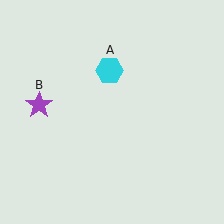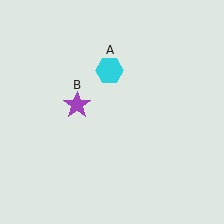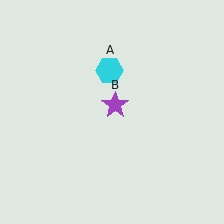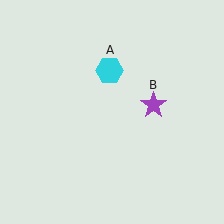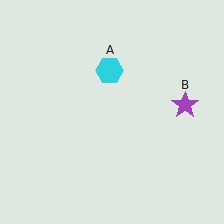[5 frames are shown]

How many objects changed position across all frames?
1 object changed position: purple star (object B).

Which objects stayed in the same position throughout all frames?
Cyan hexagon (object A) remained stationary.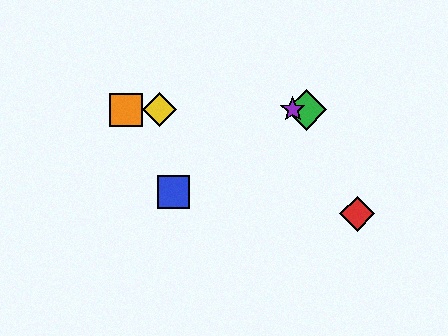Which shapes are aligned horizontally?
The green diamond, the yellow diamond, the purple star, the orange square are aligned horizontally.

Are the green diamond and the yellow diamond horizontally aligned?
Yes, both are at y≈110.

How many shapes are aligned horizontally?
4 shapes (the green diamond, the yellow diamond, the purple star, the orange square) are aligned horizontally.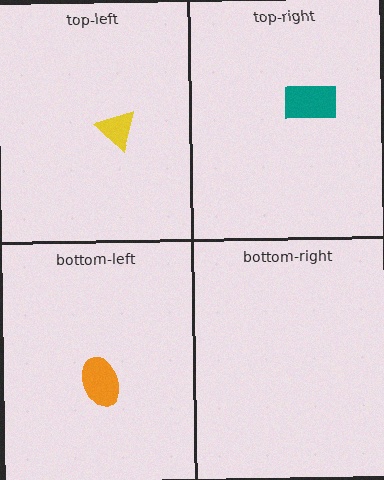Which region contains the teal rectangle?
The top-right region.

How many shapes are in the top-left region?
1.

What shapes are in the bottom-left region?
The orange ellipse.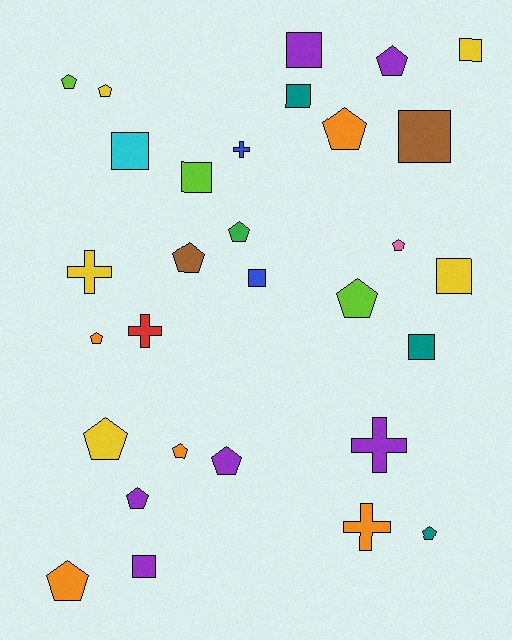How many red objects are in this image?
There is 1 red object.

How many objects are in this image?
There are 30 objects.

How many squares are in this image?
There are 10 squares.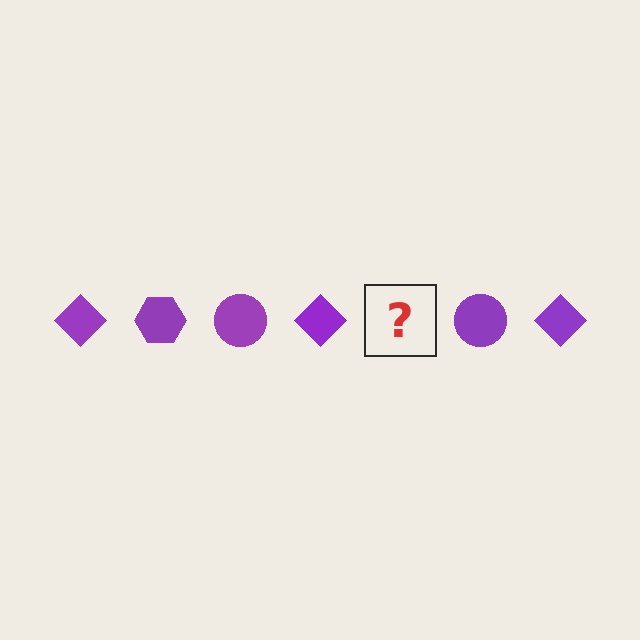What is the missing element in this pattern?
The missing element is a purple hexagon.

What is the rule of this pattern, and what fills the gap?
The rule is that the pattern cycles through diamond, hexagon, circle shapes in purple. The gap should be filled with a purple hexagon.